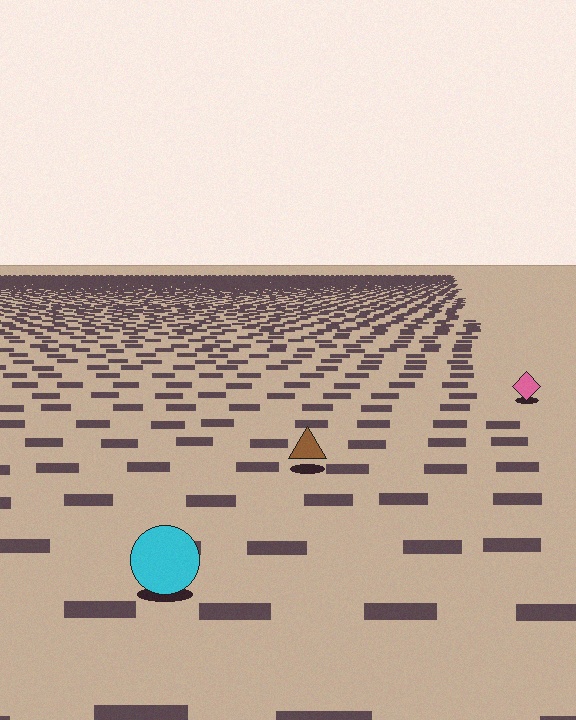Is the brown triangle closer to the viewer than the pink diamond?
Yes. The brown triangle is closer — you can tell from the texture gradient: the ground texture is coarser near it.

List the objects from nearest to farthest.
From nearest to farthest: the cyan circle, the brown triangle, the pink diamond.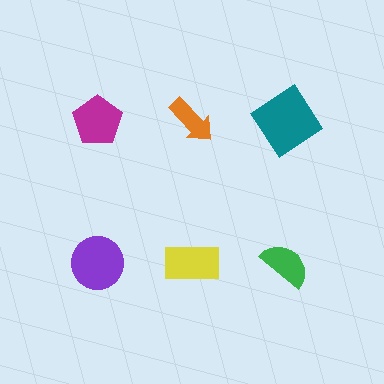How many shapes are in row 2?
3 shapes.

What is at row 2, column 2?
A yellow rectangle.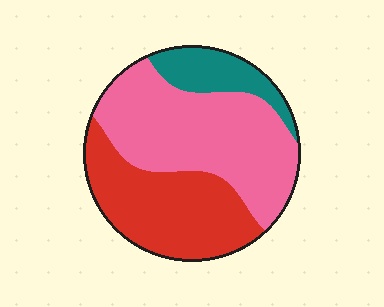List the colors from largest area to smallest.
From largest to smallest: pink, red, teal.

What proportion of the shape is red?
Red takes up between a third and a half of the shape.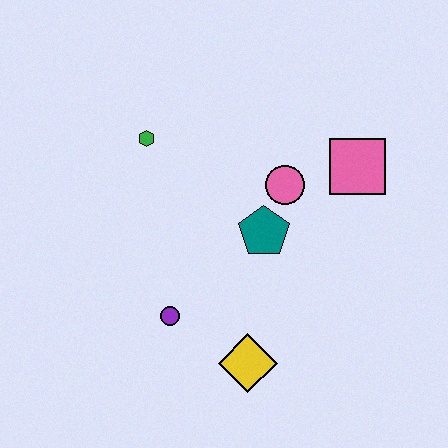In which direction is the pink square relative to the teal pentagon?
The pink square is to the right of the teal pentagon.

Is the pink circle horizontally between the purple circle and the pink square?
Yes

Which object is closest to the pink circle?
The teal pentagon is closest to the pink circle.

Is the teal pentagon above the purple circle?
Yes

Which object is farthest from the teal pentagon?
The green hexagon is farthest from the teal pentagon.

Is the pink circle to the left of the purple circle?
No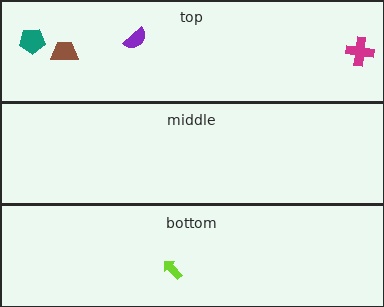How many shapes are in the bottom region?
1.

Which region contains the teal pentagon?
The top region.